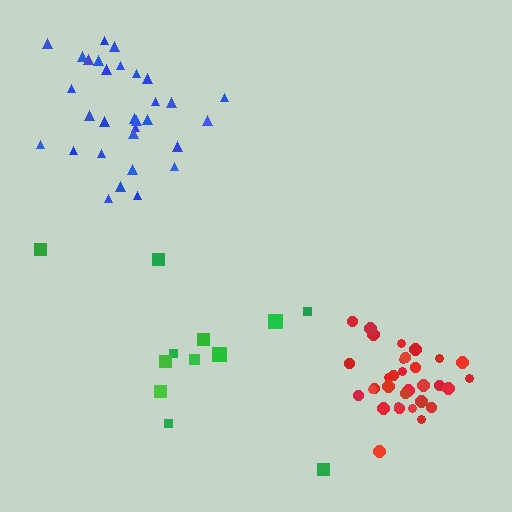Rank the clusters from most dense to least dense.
red, blue, green.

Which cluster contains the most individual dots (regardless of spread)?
Red (32).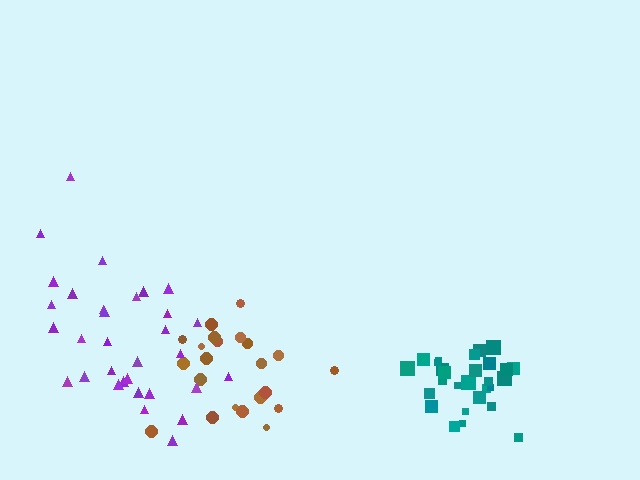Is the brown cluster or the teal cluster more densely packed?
Teal.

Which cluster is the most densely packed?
Teal.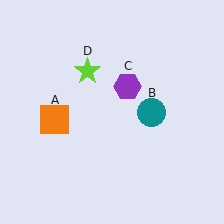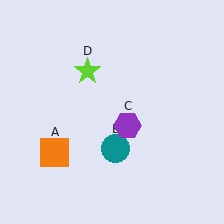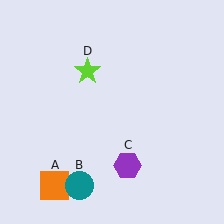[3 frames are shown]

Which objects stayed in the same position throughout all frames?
Lime star (object D) remained stationary.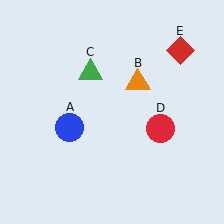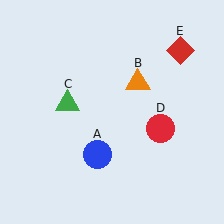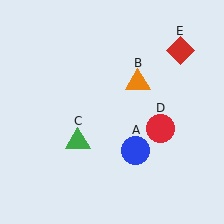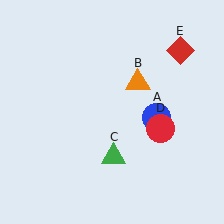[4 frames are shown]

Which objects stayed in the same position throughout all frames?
Orange triangle (object B) and red circle (object D) and red diamond (object E) remained stationary.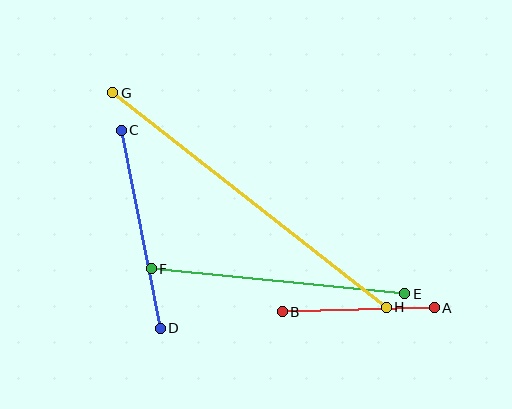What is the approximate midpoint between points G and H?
The midpoint is at approximately (249, 200) pixels.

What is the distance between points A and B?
The distance is approximately 152 pixels.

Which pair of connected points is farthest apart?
Points G and H are farthest apart.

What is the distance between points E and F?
The distance is approximately 255 pixels.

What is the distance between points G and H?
The distance is approximately 347 pixels.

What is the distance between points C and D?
The distance is approximately 202 pixels.